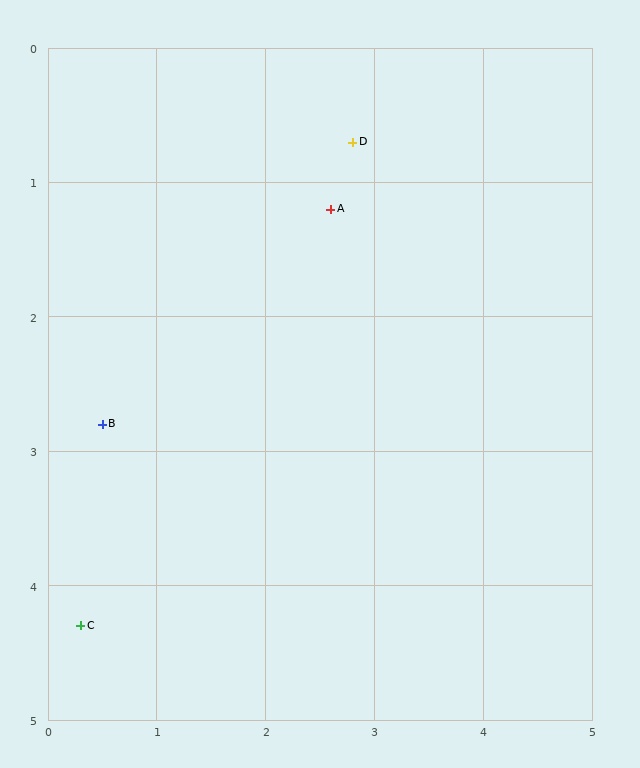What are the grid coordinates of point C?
Point C is at approximately (0.3, 4.3).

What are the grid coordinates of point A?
Point A is at approximately (2.6, 1.2).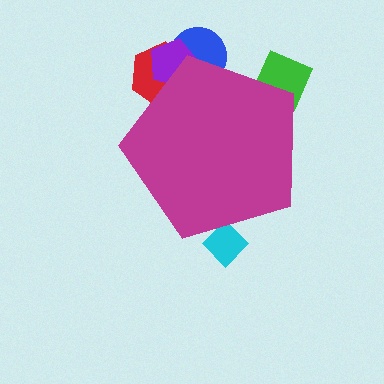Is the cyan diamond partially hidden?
Yes, the cyan diamond is partially hidden behind the magenta pentagon.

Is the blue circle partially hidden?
Yes, the blue circle is partially hidden behind the magenta pentagon.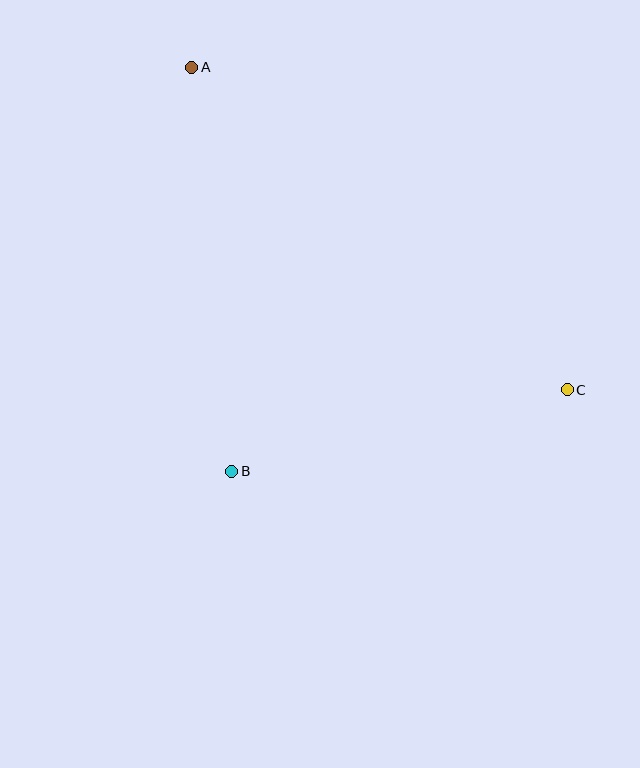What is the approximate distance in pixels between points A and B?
The distance between A and B is approximately 406 pixels.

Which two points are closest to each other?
Points B and C are closest to each other.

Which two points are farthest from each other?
Points A and C are farthest from each other.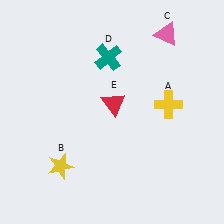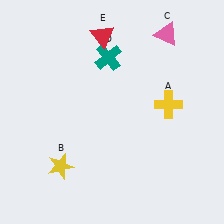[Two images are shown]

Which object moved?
The red triangle (E) moved up.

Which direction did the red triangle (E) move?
The red triangle (E) moved up.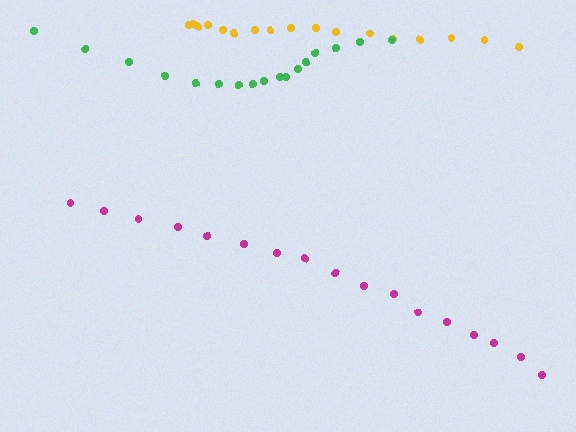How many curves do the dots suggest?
There are 3 distinct paths.